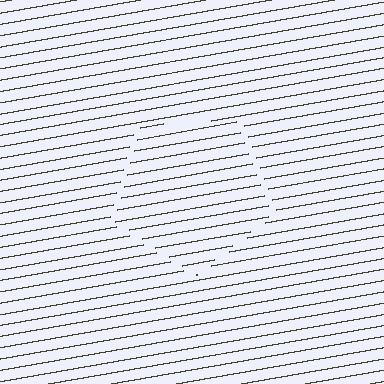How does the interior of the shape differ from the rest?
The interior of the shape contains the same grating, shifted by half a period — the contour is defined by the phase discontinuity where line-ends from the inner and outer gratings abut.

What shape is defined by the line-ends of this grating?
An illusory pentagon. The interior of the shape contains the same grating, shifted by half a period — the contour is defined by the phase discontinuity where line-ends from the inner and outer gratings abut.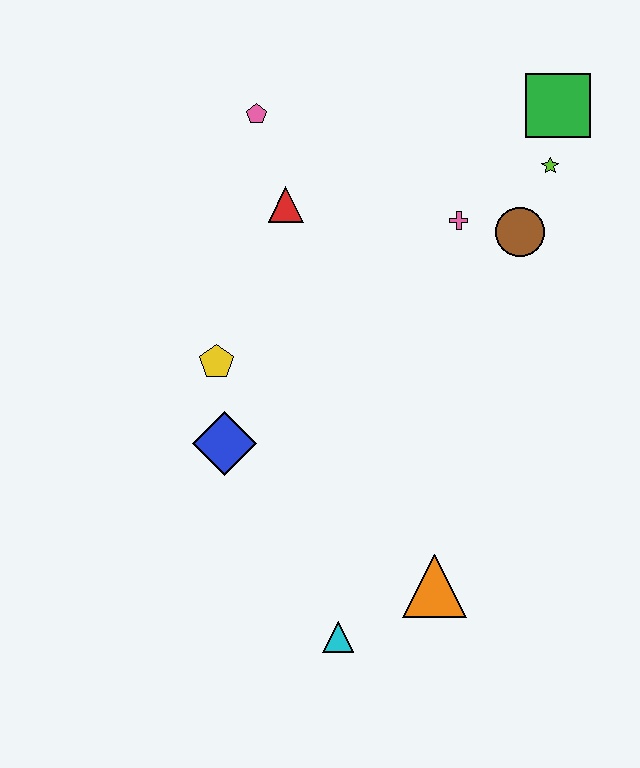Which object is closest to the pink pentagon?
The red triangle is closest to the pink pentagon.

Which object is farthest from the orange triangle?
The pink pentagon is farthest from the orange triangle.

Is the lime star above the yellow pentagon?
Yes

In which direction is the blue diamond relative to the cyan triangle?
The blue diamond is above the cyan triangle.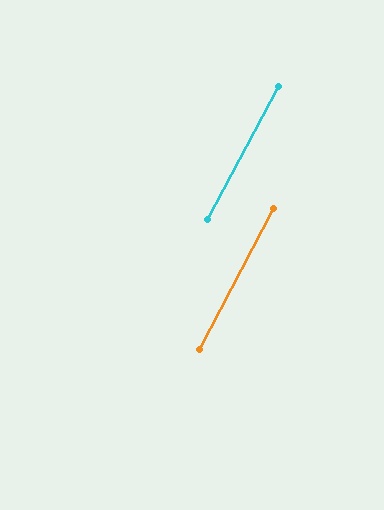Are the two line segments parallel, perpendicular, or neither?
Parallel — their directions differ by only 0.2°.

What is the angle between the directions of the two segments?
Approximately 0 degrees.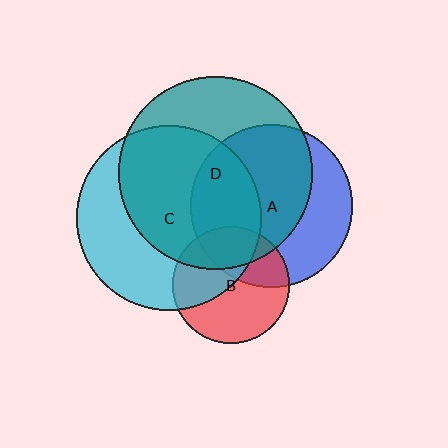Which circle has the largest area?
Circle D (teal).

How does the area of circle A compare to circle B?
Approximately 1.9 times.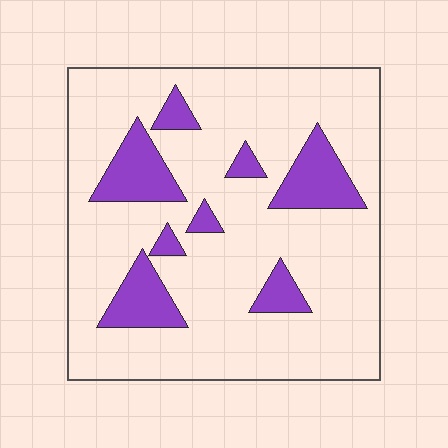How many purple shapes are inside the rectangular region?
8.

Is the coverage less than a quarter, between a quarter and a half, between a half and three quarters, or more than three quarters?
Less than a quarter.